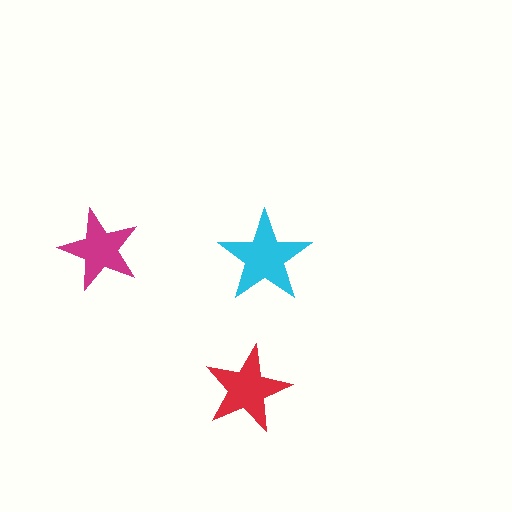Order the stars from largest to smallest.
the cyan one, the red one, the magenta one.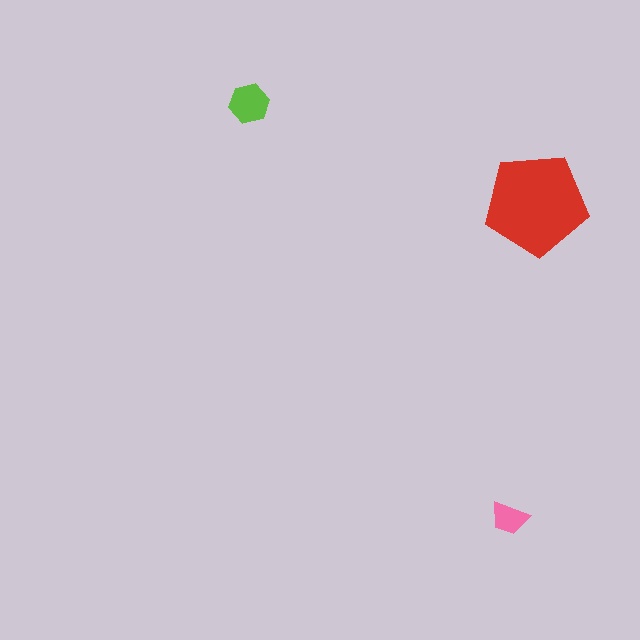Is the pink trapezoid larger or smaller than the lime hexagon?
Smaller.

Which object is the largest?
The red pentagon.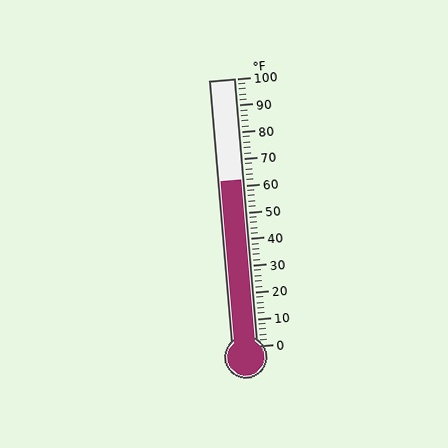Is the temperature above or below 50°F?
The temperature is above 50°F.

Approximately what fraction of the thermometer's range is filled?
The thermometer is filled to approximately 60% of its range.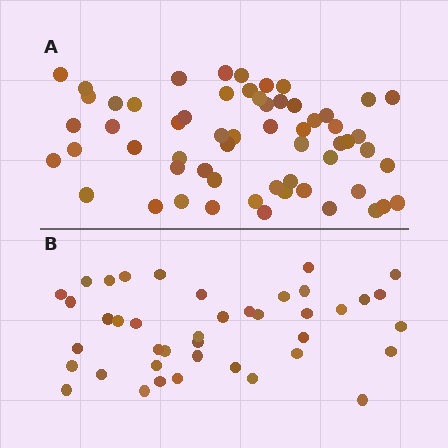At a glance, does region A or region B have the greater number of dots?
Region A (the top region) has more dots.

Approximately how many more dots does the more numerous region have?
Region A has approximately 20 more dots than region B.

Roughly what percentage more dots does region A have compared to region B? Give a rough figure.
About 45% more.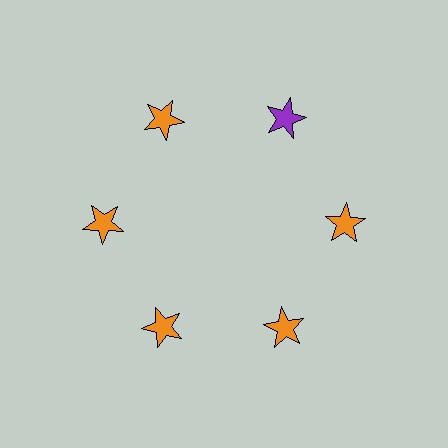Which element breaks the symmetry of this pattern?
The purple star at roughly the 1 o'clock position breaks the symmetry. All other shapes are orange stars.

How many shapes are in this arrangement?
There are 6 shapes arranged in a ring pattern.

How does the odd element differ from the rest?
It has a different color: purple instead of orange.